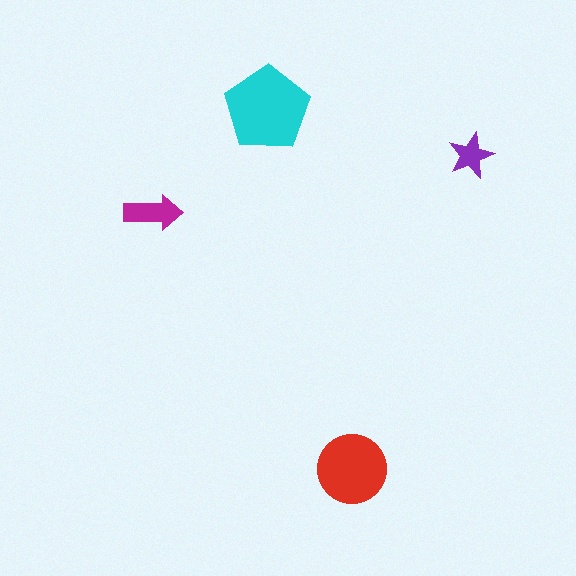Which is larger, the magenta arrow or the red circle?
The red circle.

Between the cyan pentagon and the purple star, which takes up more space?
The cyan pentagon.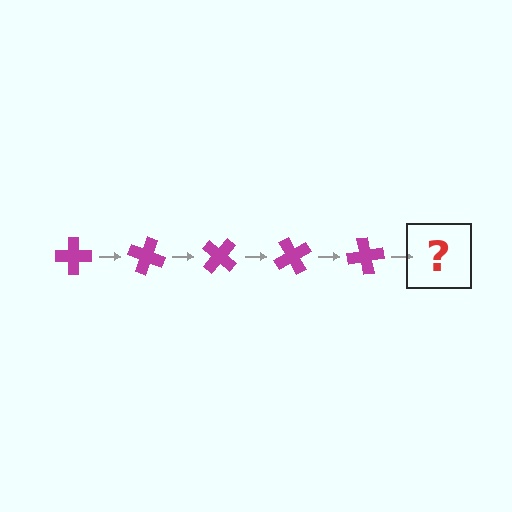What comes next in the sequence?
The next element should be a magenta cross rotated 100 degrees.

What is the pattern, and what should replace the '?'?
The pattern is that the cross rotates 20 degrees each step. The '?' should be a magenta cross rotated 100 degrees.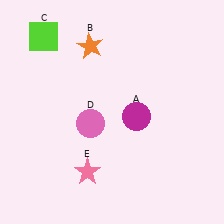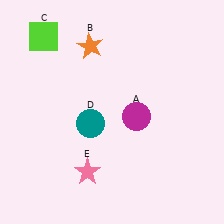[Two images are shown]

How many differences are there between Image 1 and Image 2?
There is 1 difference between the two images.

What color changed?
The circle (D) changed from pink in Image 1 to teal in Image 2.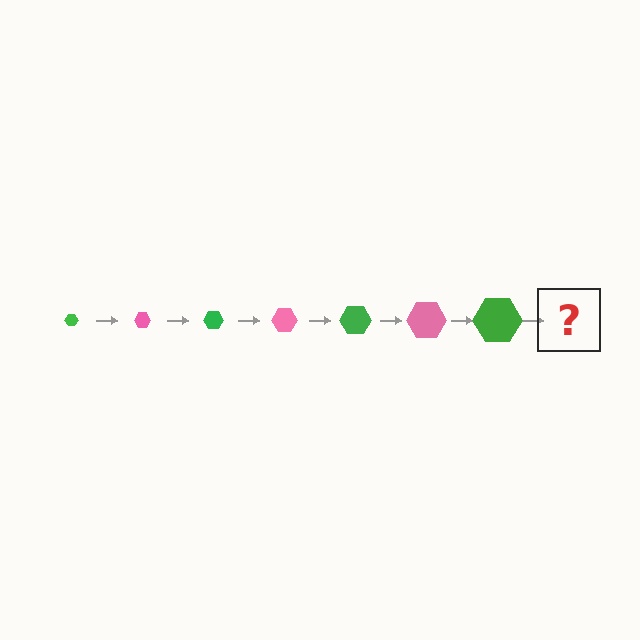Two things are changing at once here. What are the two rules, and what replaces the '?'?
The two rules are that the hexagon grows larger each step and the color cycles through green and pink. The '?' should be a pink hexagon, larger than the previous one.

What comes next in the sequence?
The next element should be a pink hexagon, larger than the previous one.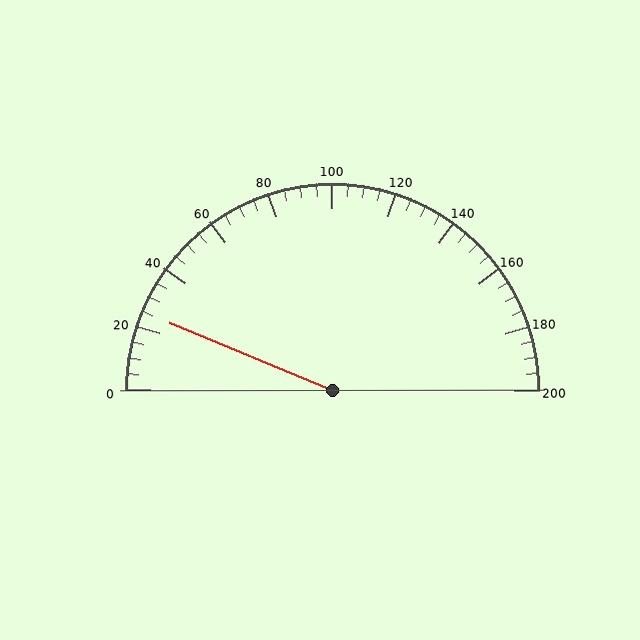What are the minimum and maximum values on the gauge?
The gauge ranges from 0 to 200.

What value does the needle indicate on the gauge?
The needle indicates approximately 25.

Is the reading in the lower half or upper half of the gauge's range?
The reading is in the lower half of the range (0 to 200).